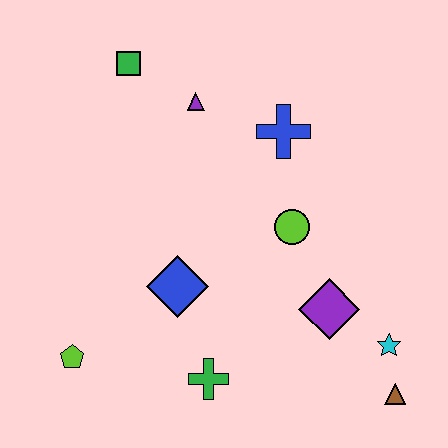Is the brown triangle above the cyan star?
No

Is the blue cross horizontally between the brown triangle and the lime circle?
No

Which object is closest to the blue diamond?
The green cross is closest to the blue diamond.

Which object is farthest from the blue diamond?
The brown triangle is farthest from the blue diamond.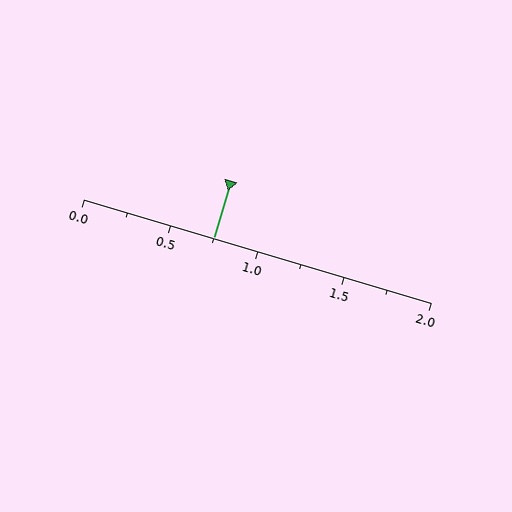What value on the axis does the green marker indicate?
The marker indicates approximately 0.75.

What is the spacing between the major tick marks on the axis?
The major ticks are spaced 0.5 apart.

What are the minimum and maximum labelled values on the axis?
The axis runs from 0.0 to 2.0.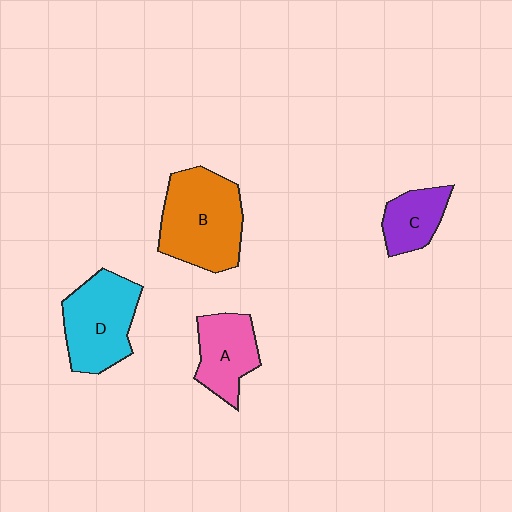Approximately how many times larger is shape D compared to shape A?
Approximately 1.4 times.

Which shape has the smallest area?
Shape C (purple).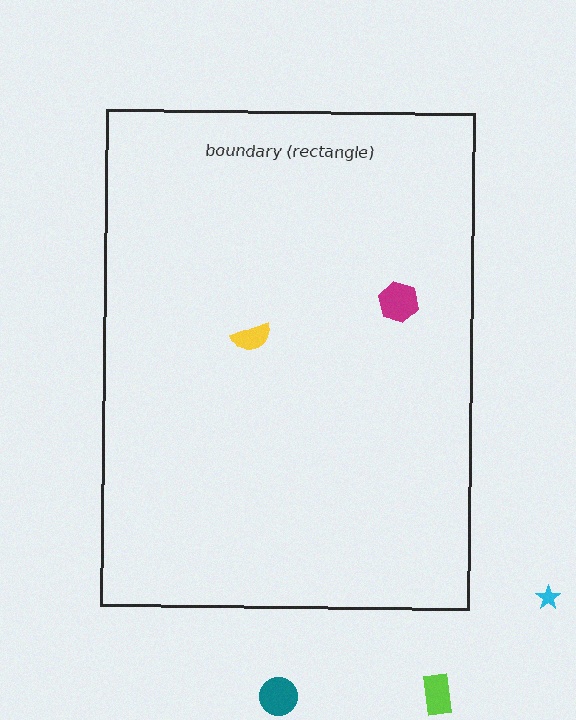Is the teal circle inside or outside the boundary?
Outside.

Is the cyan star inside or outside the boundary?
Outside.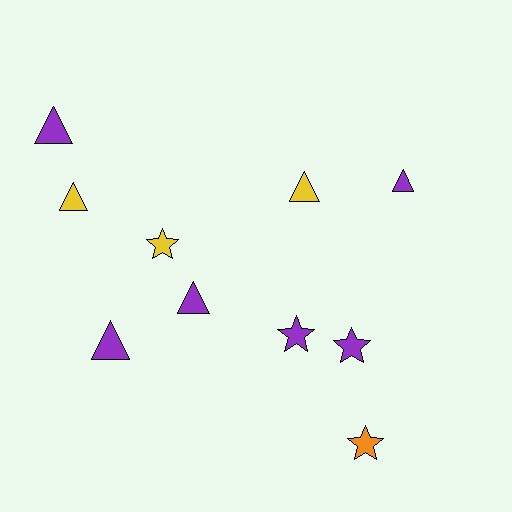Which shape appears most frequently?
Triangle, with 6 objects.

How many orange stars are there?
There is 1 orange star.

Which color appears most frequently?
Purple, with 6 objects.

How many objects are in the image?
There are 10 objects.